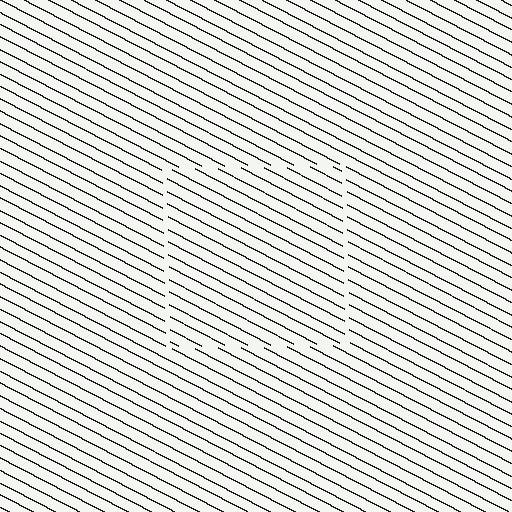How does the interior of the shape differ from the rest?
The interior of the shape contains the same grating, shifted by half a period — the contour is defined by the phase discontinuity where line-ends from the inner and outer gratings abut.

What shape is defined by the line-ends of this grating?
An illusory square. The interior of the shape contains the same grating, shifted by half a period — the contour is defined by the phase discontinuity where line-ends from the inner and outer gratings abut.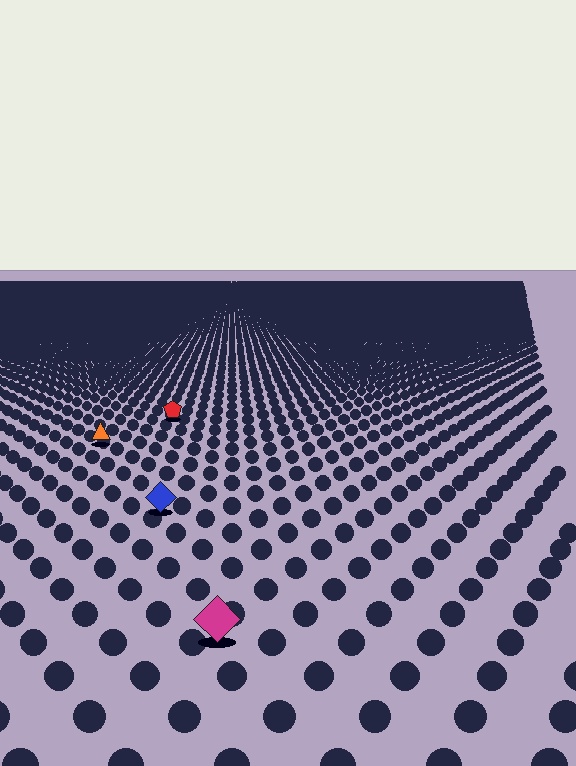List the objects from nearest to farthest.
From nearest to farthest: the magenta diamond, the blue diamond, the orange triangle, the red pentagon.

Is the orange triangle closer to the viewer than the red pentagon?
Yes. The orange triangle is closer — you can tell from the texture gradient: the ground texture is coarser near it.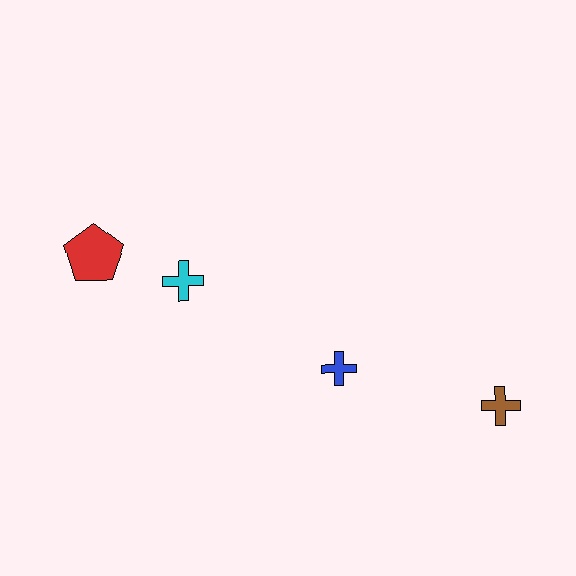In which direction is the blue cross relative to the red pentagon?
The blue cross is to the right of the red pentagon.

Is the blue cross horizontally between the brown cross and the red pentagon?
Yes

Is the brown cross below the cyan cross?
Yes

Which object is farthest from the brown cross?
The red pentagon is farthest from the brown cross.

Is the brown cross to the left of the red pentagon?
No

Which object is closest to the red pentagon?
The cyan cross is closest to the red pentagon.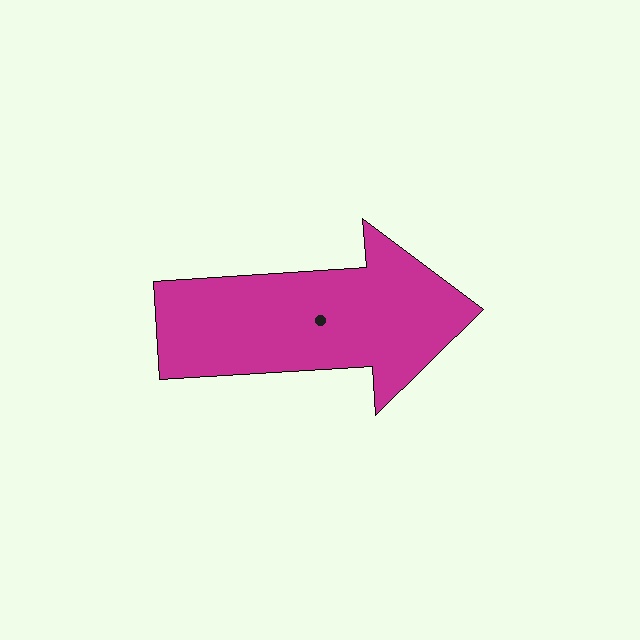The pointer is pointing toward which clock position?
Roughly 3 o'clock.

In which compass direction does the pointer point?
East.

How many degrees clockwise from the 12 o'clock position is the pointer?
Approximately 86 degrees.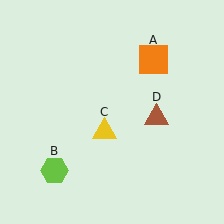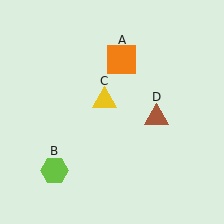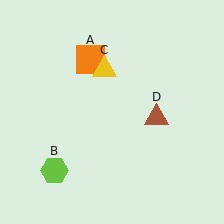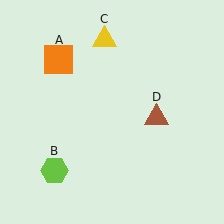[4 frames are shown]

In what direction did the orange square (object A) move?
The orange square (object A) moved left.